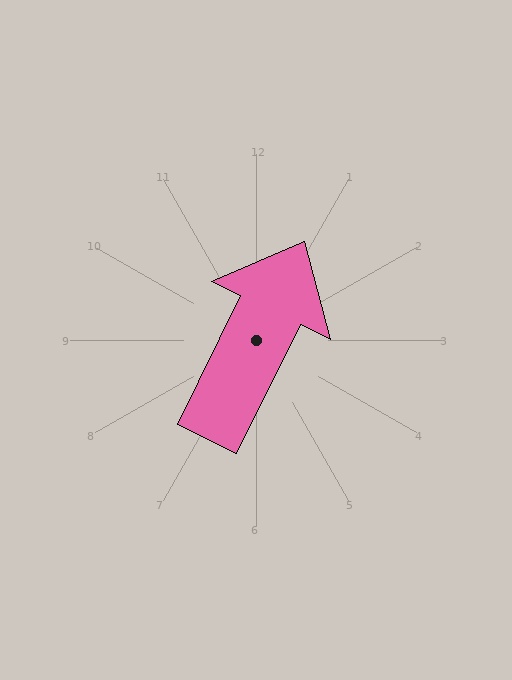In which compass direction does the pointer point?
Northeast.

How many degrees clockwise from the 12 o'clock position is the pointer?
Approximately 26 degrees.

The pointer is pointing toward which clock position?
Roughly 1 o'clock.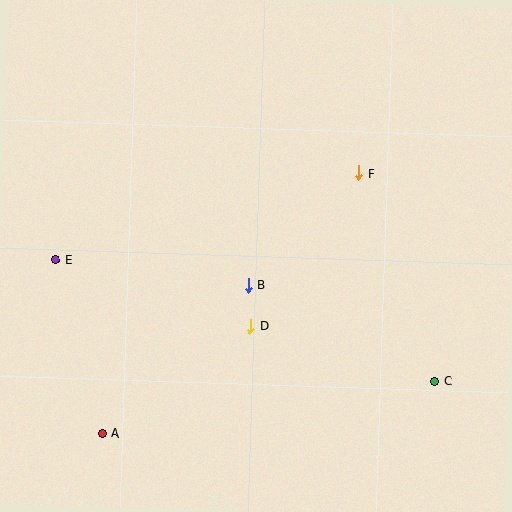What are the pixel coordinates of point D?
Point D is at (250, 326).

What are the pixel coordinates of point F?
Point F is at (358, 173).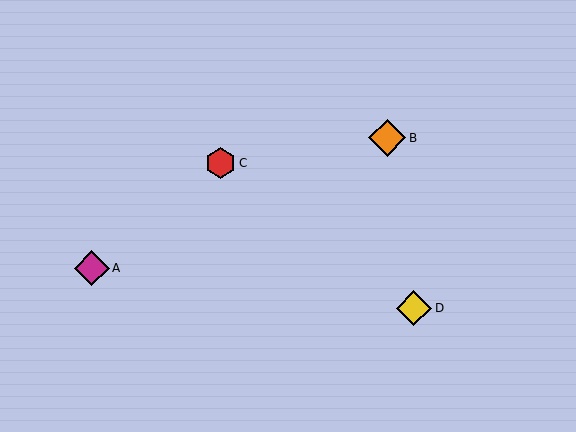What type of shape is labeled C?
Shape C is a red hexagon.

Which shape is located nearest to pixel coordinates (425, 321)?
The yellow diamond (labeled D) at (414, 308) is nearest to that location.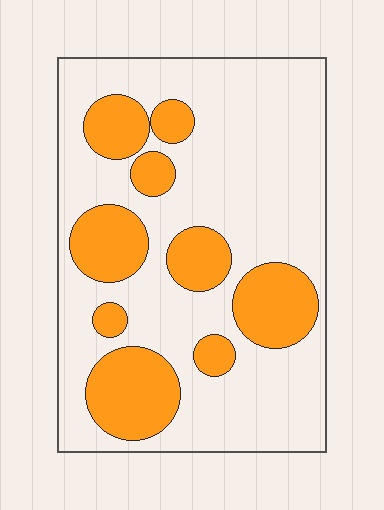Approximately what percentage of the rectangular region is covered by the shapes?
Approximately 30%.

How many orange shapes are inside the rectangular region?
9.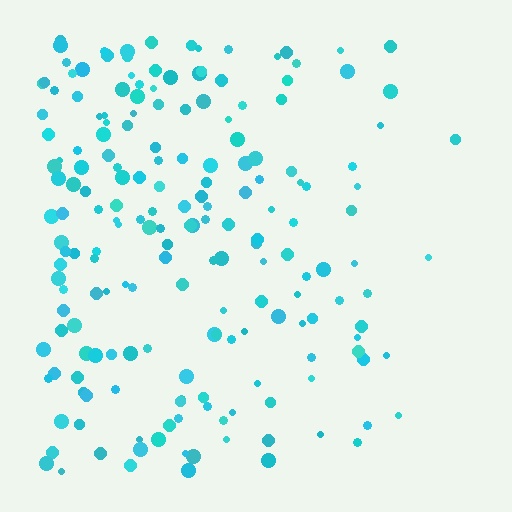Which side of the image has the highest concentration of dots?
The left.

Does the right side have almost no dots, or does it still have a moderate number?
Still a moderate number, just noticeably fewer than the left.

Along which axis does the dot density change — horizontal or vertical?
Horizontal.